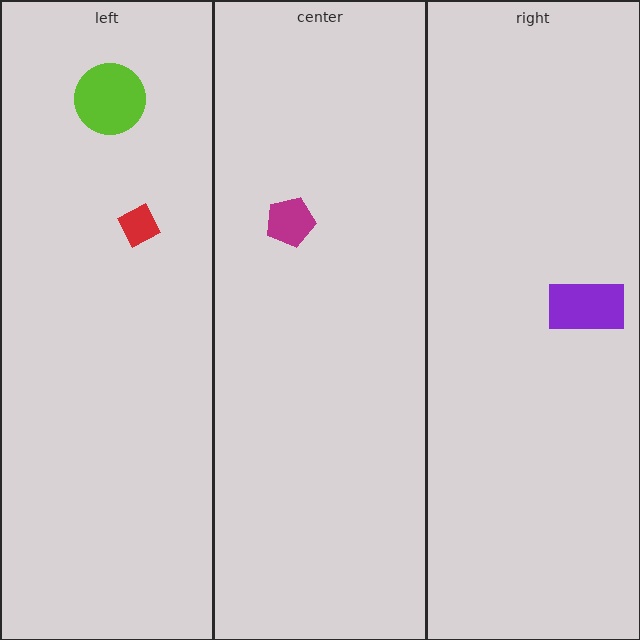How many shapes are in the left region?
2.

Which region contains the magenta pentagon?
The center region.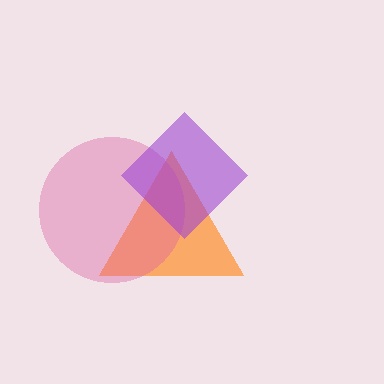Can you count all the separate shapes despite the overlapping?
Yes, there are 3 separate shapes.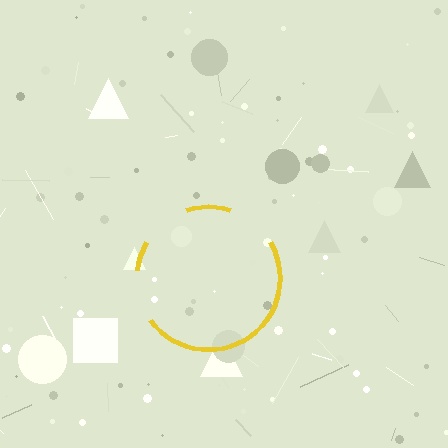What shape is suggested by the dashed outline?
The dashed outline suggests a circle.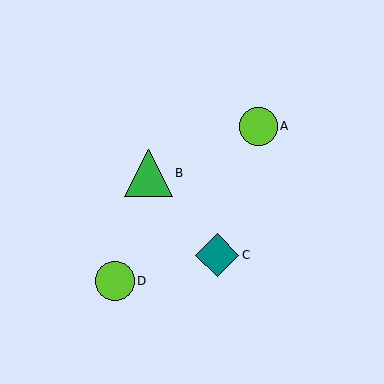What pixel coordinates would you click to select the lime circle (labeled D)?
Click at (115, 281) to select the lime circle D.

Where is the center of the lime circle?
The center of the lime circle is at (258, 126).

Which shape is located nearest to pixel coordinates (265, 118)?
The lime circle (labeled A) at (258, 126) is nearest to that location.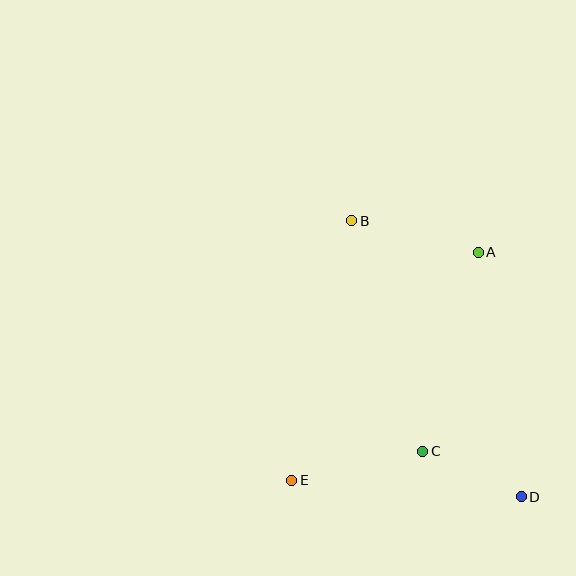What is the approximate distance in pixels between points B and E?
The distance between B and E is approximately 266 pixels.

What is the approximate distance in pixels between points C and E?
The distance between C and E is approximately 134 pixels.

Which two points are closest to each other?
Points C and D are closest to each other.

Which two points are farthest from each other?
Points B and D are farthest from each other.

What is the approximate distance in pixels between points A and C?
The distance between A and C is approximately 206 pixels.